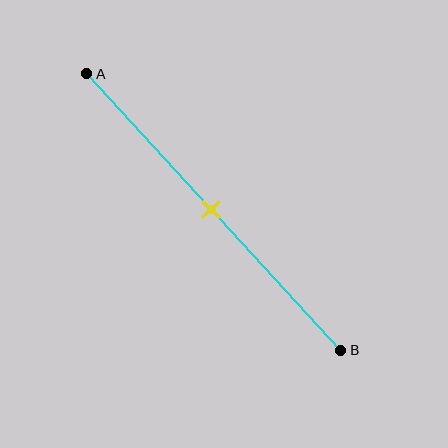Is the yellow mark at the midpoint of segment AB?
Yes, the mark is approximately at the midpoint.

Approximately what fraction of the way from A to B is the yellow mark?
The yellow mark is approximately 50% of the way from A to B.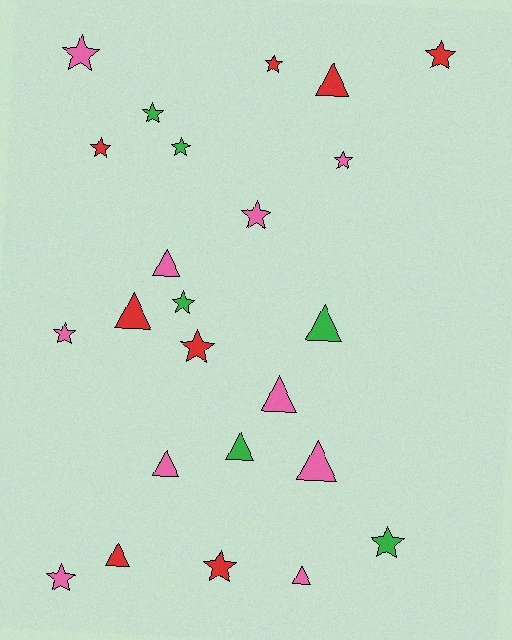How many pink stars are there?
There are 5 pink stars.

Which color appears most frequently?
Pink, with 10 objects.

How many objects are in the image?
There are 24 objects.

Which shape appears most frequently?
Star, with 14 objects.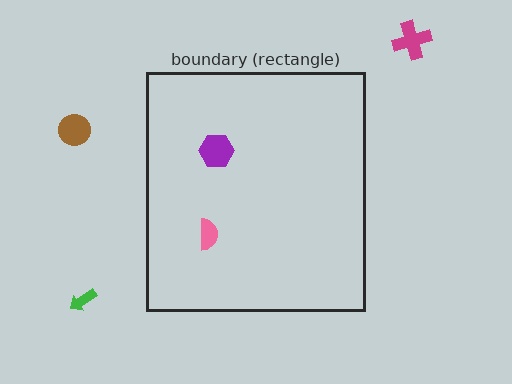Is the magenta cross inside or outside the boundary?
Outside.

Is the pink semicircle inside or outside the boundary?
Inside.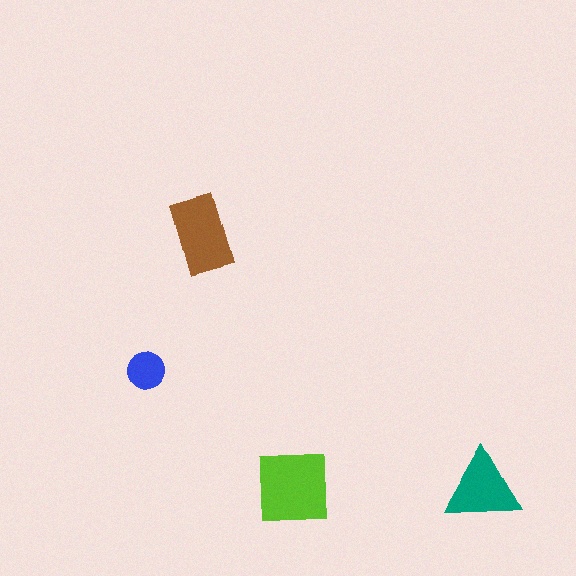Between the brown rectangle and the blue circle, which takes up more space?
The brown rectangle.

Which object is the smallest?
The blue circle.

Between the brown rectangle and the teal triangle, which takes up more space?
The brown rectangle.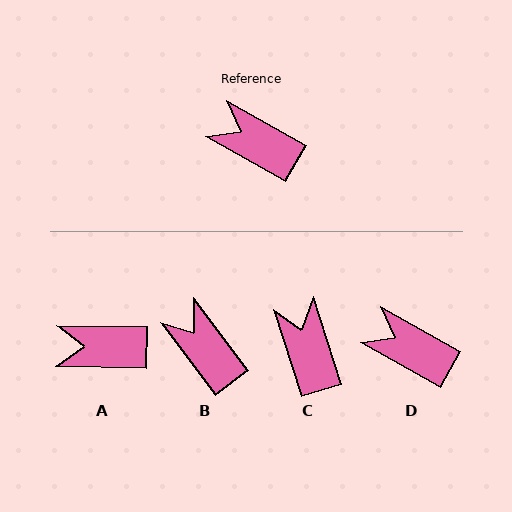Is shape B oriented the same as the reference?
No, it is off by about 23 degrees.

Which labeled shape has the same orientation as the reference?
D.